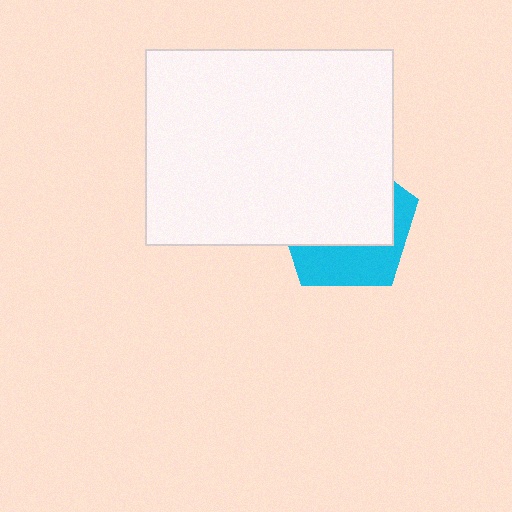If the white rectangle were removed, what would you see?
You would see the complete cyan pentagon.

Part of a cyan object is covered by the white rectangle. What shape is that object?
It is a pentagon.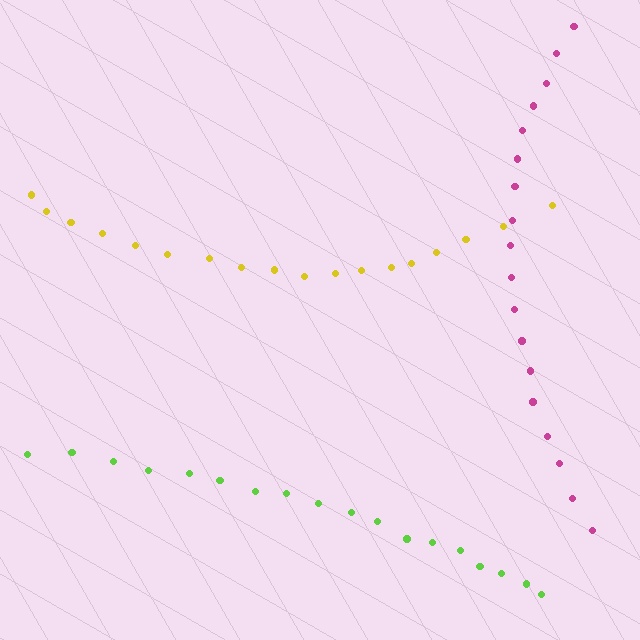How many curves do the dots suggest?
There are 3 distinct paths.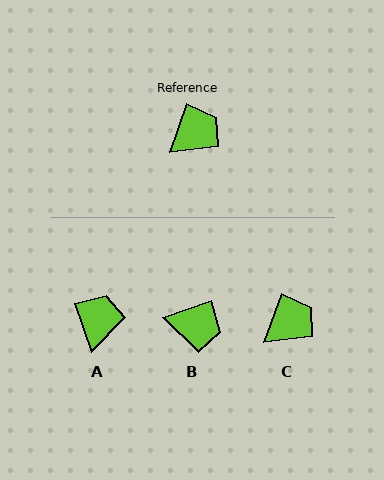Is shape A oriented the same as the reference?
No, it is off by about 39 degrees.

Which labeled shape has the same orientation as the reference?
C.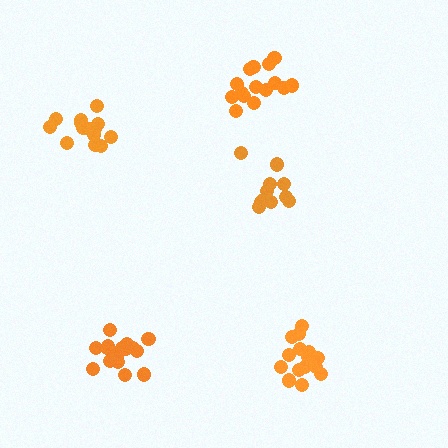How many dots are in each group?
Group 1: 15 dots, Group 2: 17 dots, Group 3: 16 dots, Group 4: 16 dots, Group 5: 11 dots (75 total).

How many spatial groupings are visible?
There are 5 spatial groupings.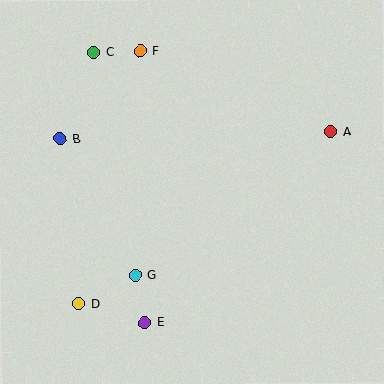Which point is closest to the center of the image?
Point G at (135, 275) is closest to the center.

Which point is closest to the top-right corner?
Point A is closest to the top-right corner.